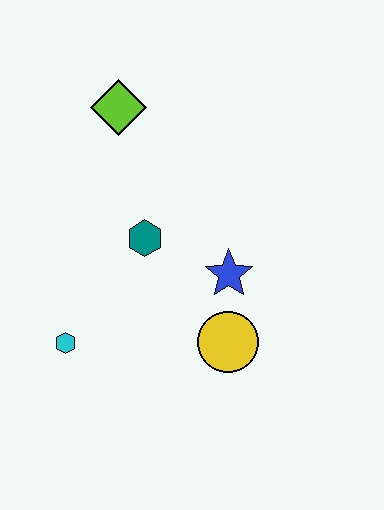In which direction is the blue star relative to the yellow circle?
The blue star is above the yellow circle.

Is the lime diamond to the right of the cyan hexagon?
Yes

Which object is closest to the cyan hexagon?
The teal hexagon is closest to the cyan hexagon.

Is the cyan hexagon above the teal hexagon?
No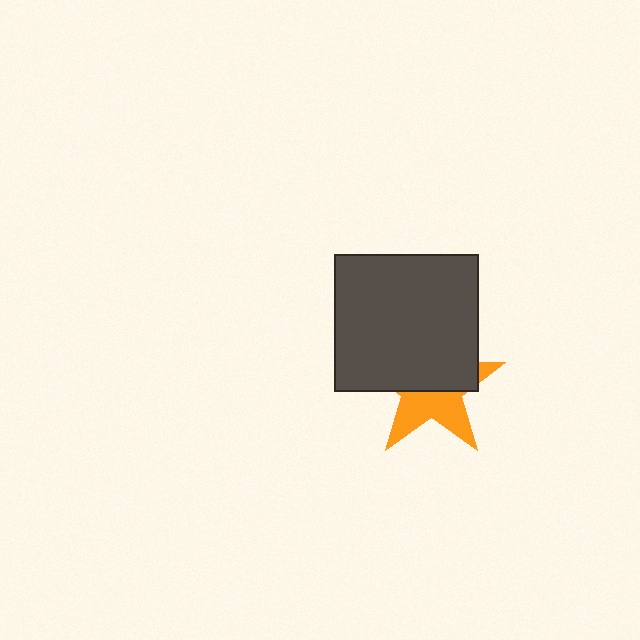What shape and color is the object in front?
The object in front is a dark gray rectangle.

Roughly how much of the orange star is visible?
A small part of it is visible (roughly 44%).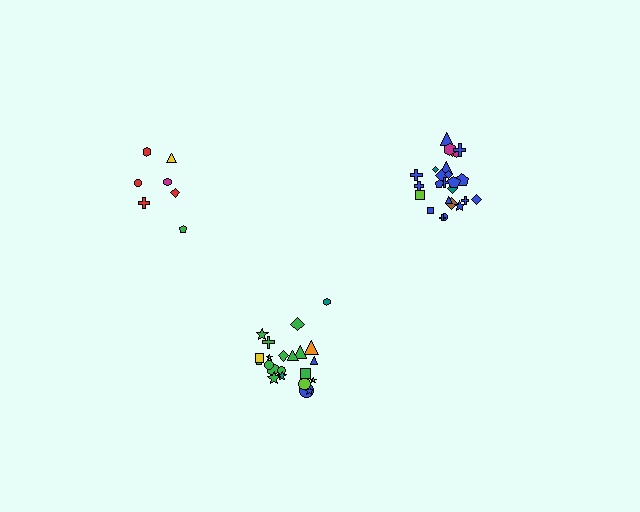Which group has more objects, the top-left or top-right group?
The top-right group.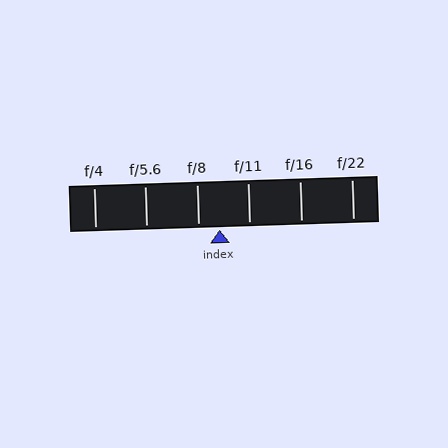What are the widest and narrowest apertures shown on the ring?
The widest aperture shown is f/4 and the narrowest is f/22.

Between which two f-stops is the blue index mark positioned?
The index mark is between f/8 and f/11.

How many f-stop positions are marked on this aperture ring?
There are 6 f-stop positions marked.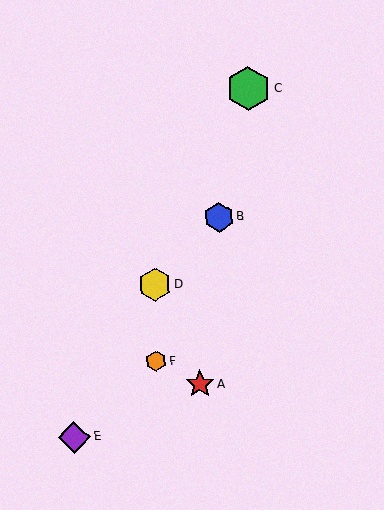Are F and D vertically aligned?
Yes, both are at x≈156.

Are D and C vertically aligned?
No, D is at x≈155 and C is at x≈249.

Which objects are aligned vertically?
Objects D, F are aligned vertically.